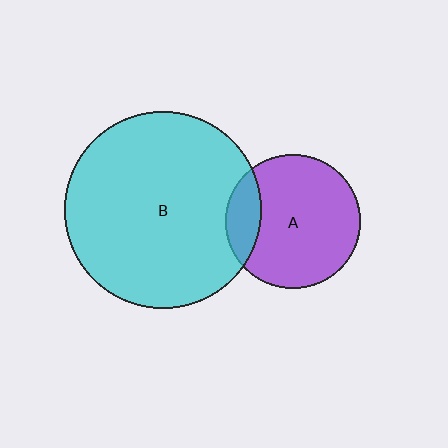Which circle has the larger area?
Circle B (cyan).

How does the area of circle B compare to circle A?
Approximately 2.1 times.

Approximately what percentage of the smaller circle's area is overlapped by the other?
Approximately 15%.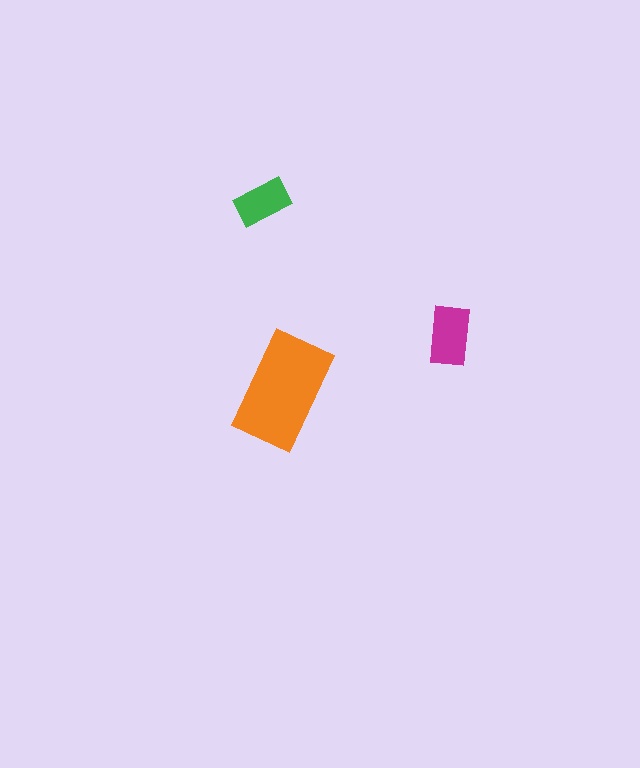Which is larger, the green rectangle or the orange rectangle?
The orange one.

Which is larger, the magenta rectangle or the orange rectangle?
The orange one.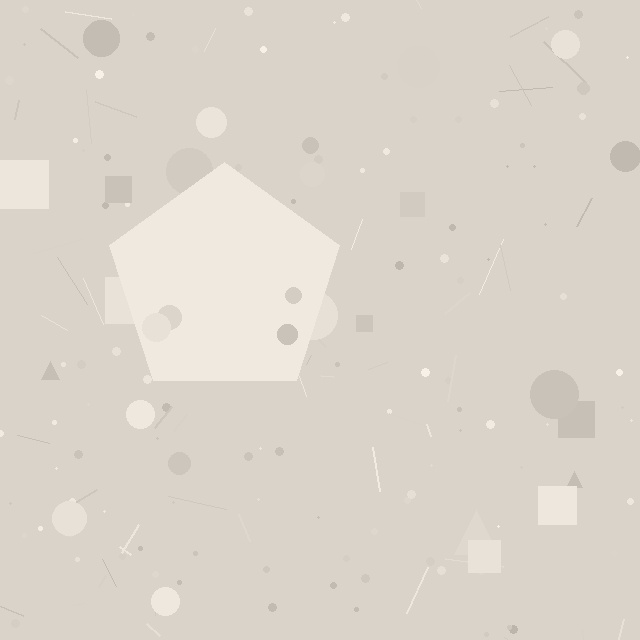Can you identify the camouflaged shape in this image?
The camouflaged shape is a pentagon.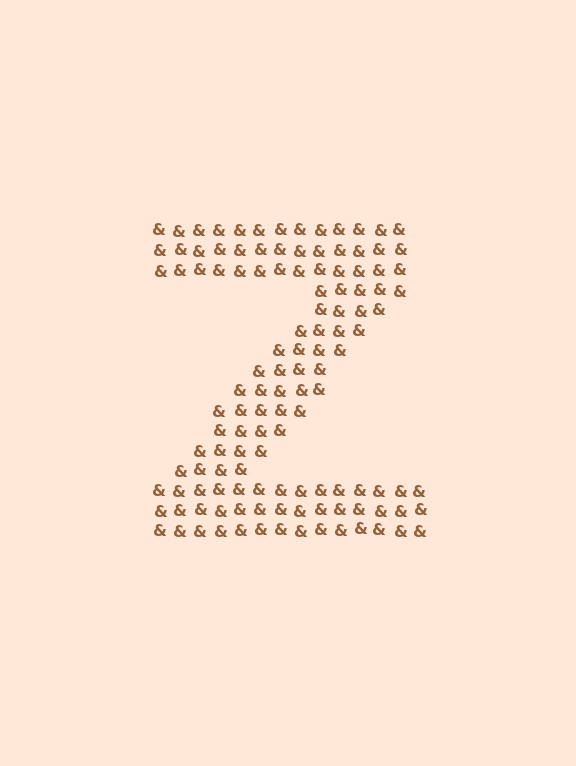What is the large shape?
The large shape is the letter Z.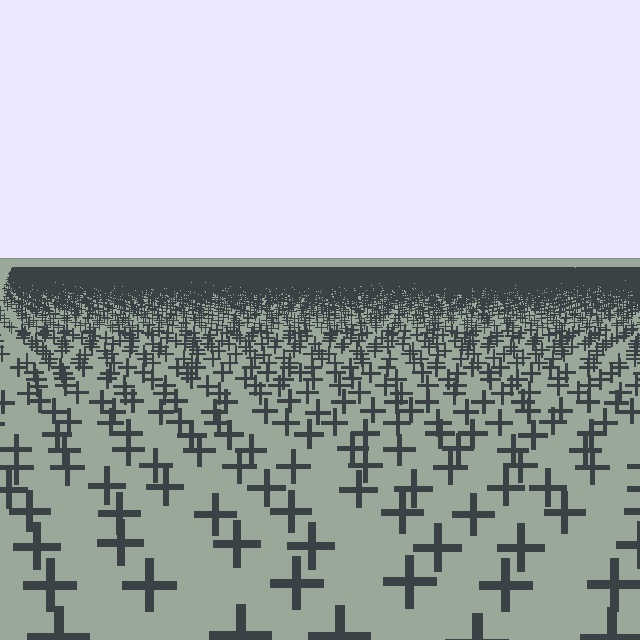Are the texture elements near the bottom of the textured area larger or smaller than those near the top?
Larger. Near the bottom, elements are closer to the viewer and appear at a bigger on-screen size.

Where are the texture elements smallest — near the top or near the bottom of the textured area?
Near the top.